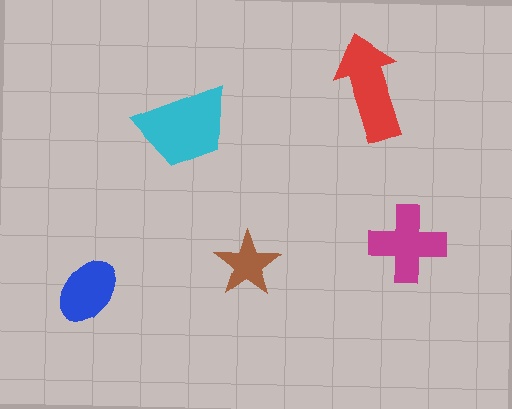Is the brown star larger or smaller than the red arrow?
Smaller.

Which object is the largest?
The cyan trapezoid.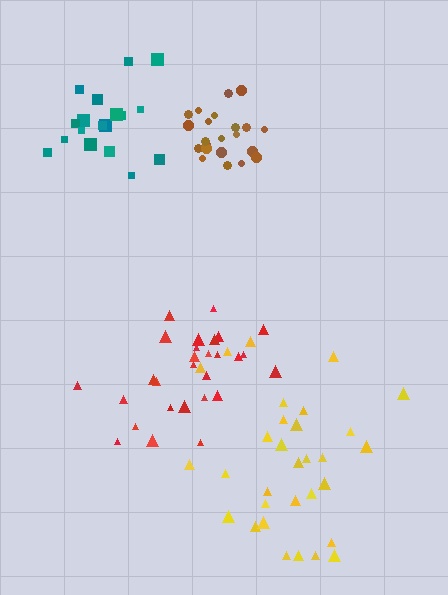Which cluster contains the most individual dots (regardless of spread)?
Yellow (31).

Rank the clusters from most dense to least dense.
brown, teal, red, yellow.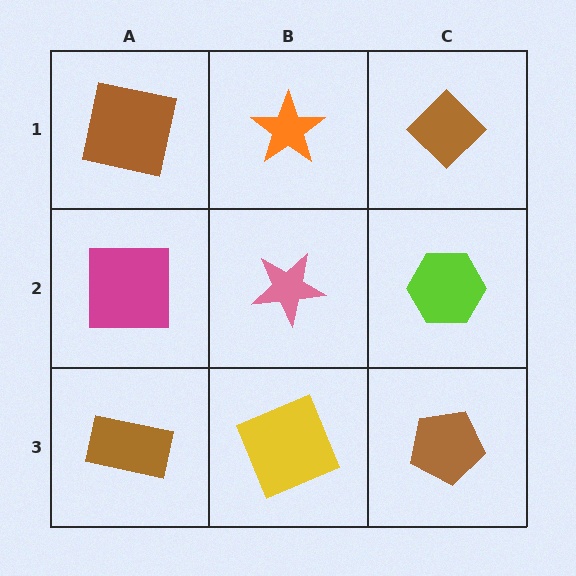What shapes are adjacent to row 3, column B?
A pink star (row 2, column B), a brown rectangle (row 3, column A), a brown pentagon (row 3, column C).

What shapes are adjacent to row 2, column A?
A brown square (row 1, column A), a brown rectangle (row 3, column A), a pink star (row 2, column B).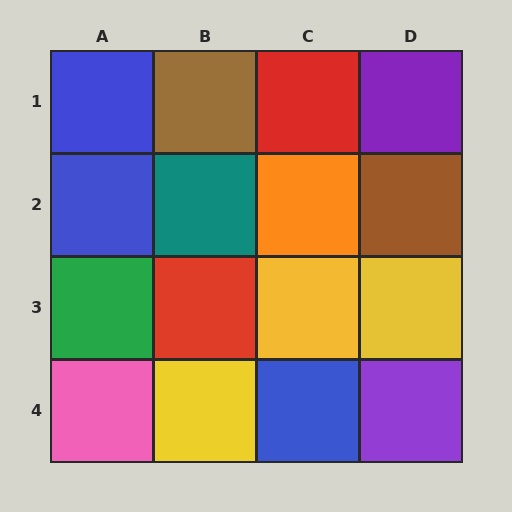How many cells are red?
2 cells are red.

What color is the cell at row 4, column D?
Purple.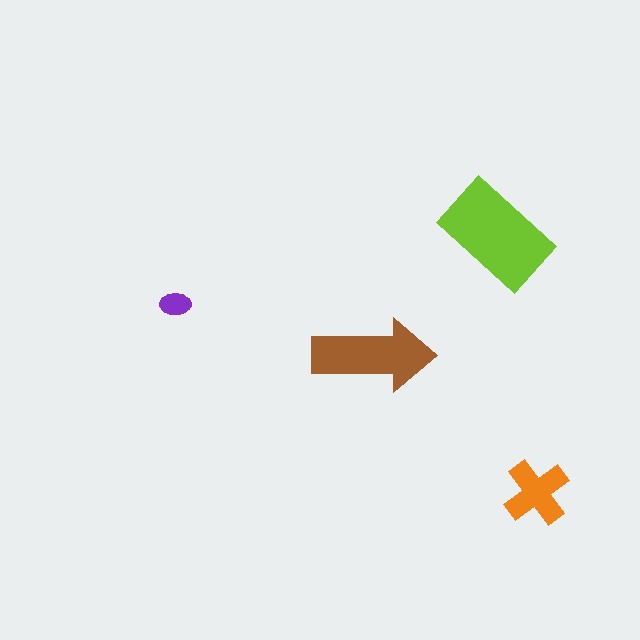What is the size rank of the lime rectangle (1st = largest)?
1st.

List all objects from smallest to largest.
The purple ellipse, the orange cross, the brown arrow, the lime rectangle.